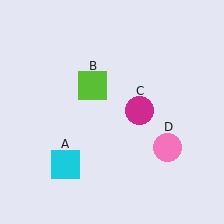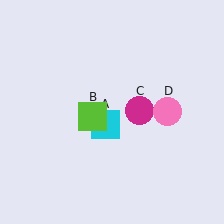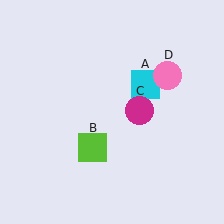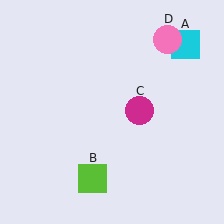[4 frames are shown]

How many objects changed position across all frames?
3 objects changed position: cyan square (object A), lime square (object B), pink circle (object D).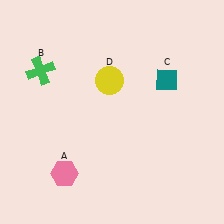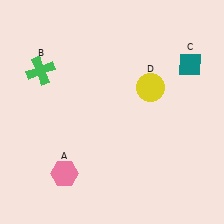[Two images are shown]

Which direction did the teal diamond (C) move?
The teal diamond (C) moved right.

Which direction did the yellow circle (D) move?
The yellow circle (D) moved right.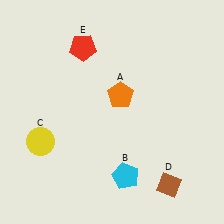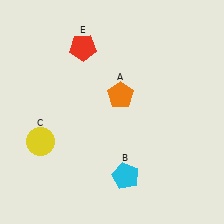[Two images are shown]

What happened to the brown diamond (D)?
The brown diamond (D) was removed in Image 2. It was in the bottom-right area of Image 1.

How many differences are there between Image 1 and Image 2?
There is 1 difference between the two images.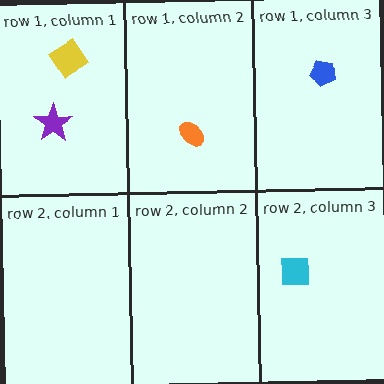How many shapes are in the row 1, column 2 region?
1.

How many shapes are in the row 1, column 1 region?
2.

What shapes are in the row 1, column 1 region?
The purple star, the yellow diamond.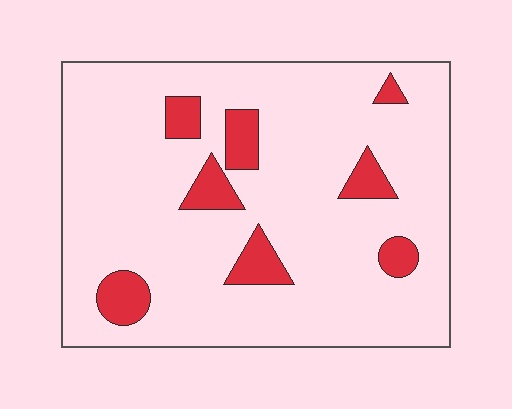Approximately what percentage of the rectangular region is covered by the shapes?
Approximately 10%.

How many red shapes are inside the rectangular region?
8.